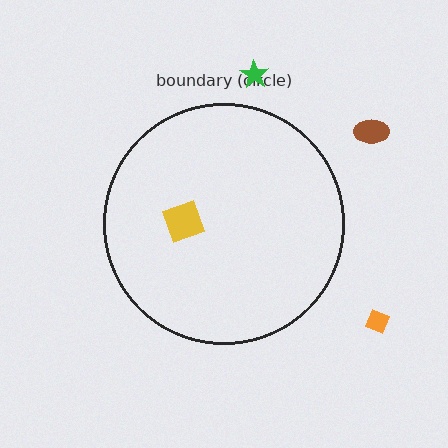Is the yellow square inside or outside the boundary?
Inside.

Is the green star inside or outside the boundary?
Outside.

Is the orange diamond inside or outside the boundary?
Outside.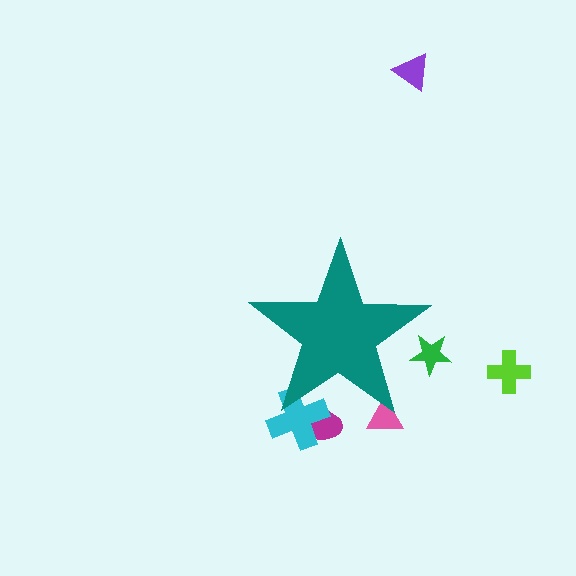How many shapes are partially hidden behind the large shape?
4 shapes are partially hidden.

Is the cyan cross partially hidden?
Yes, the cyan cross is partially hidden behind the teal star.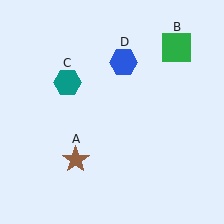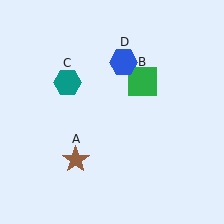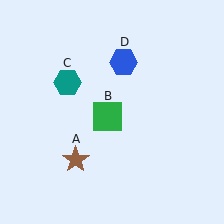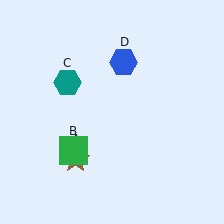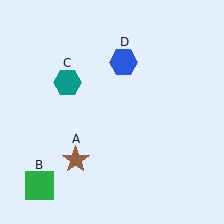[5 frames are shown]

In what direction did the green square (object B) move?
The green square (object B) moved down and to the left.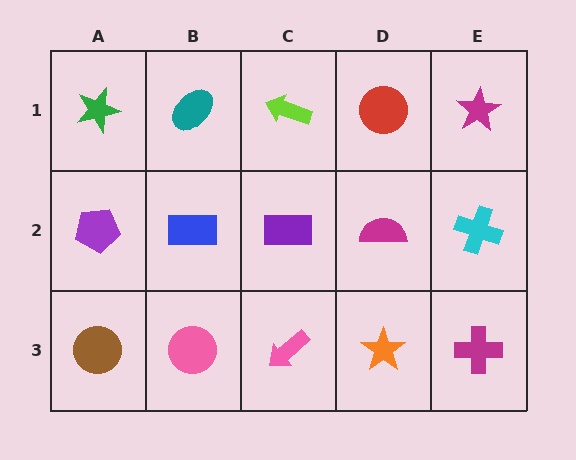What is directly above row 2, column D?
A red circle.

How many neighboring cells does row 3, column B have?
3.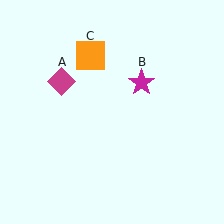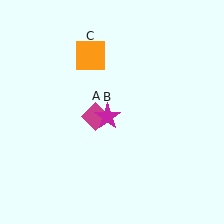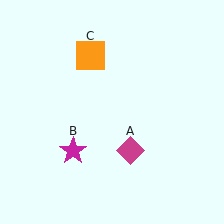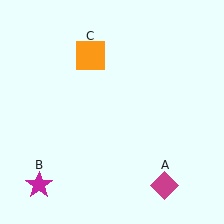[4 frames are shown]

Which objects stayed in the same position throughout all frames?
Orange square (object C) remained stationary.